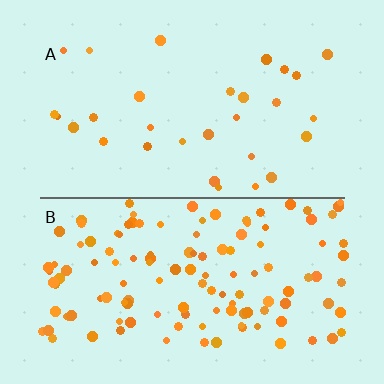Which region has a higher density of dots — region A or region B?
B (the bottom).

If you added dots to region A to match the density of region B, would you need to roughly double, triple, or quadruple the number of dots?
Approximately quadruple.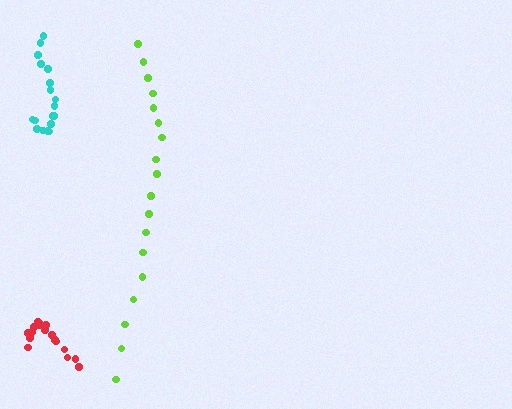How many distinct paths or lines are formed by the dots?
There are 3 distinct paths.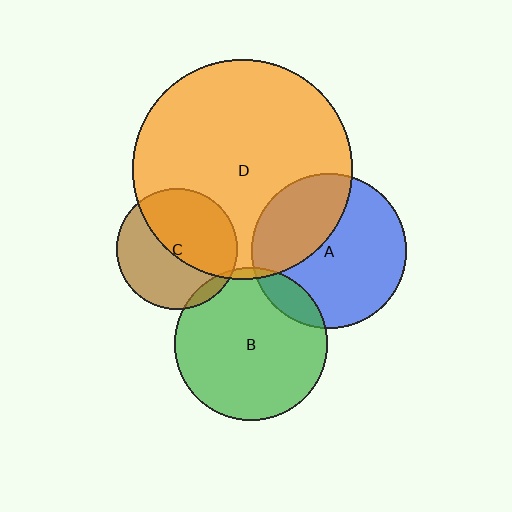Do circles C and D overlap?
Yes.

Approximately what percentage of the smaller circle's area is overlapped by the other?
Approximately 50%.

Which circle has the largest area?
Circle D (orange).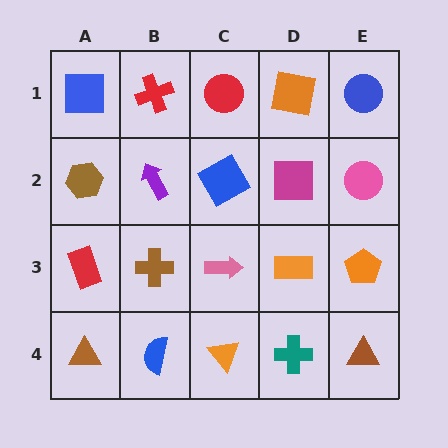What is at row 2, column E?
A pink circle.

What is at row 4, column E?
A brown triangle.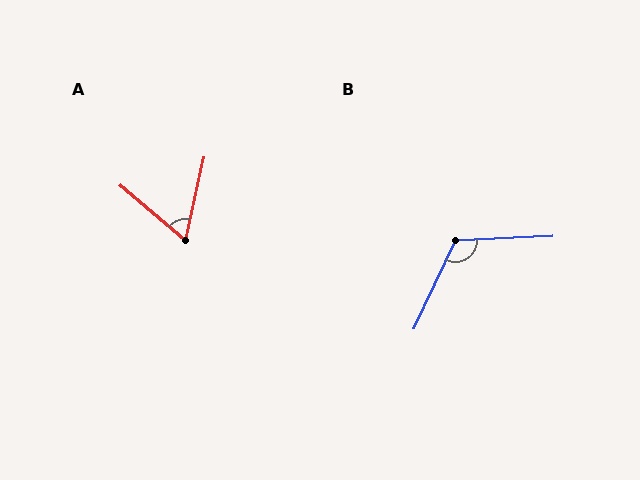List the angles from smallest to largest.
A (62°), B (118°).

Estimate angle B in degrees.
Approximately 118 degrees.